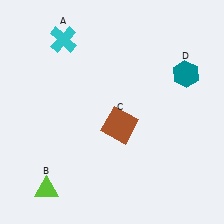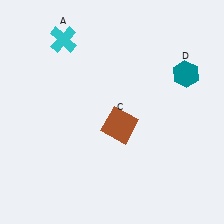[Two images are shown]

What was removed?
The lime triangle (B) was removed in Image 2.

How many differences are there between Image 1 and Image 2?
There is 1 difference between the two images.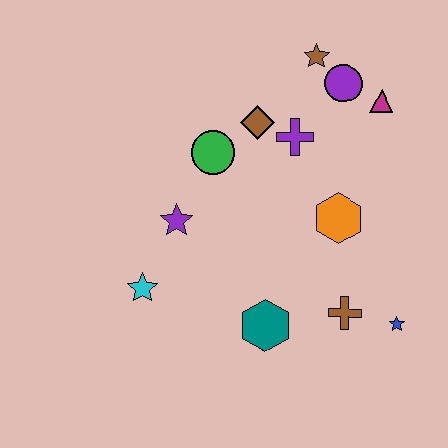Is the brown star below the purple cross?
No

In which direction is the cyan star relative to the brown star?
The cyan star is below the brown star.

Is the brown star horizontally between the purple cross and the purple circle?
Yes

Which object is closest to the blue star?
The brown cross is closest to the blue star.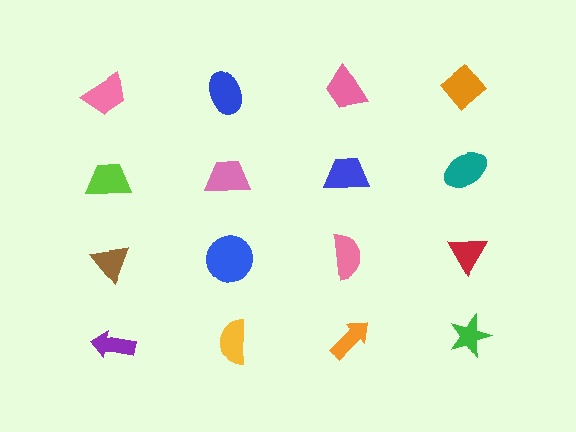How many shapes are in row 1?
4 shapes.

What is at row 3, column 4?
A red triangle.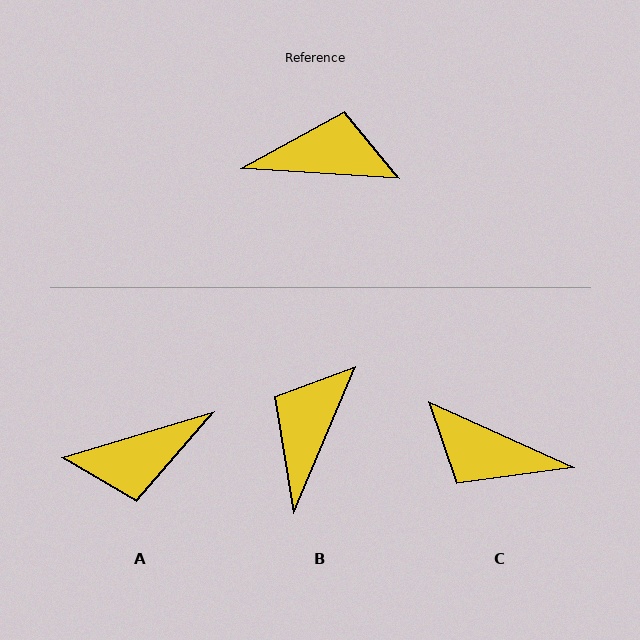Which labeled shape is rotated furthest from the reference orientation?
A, about 160 degrees away.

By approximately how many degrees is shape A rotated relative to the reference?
Approximately 160 degrees clockwise.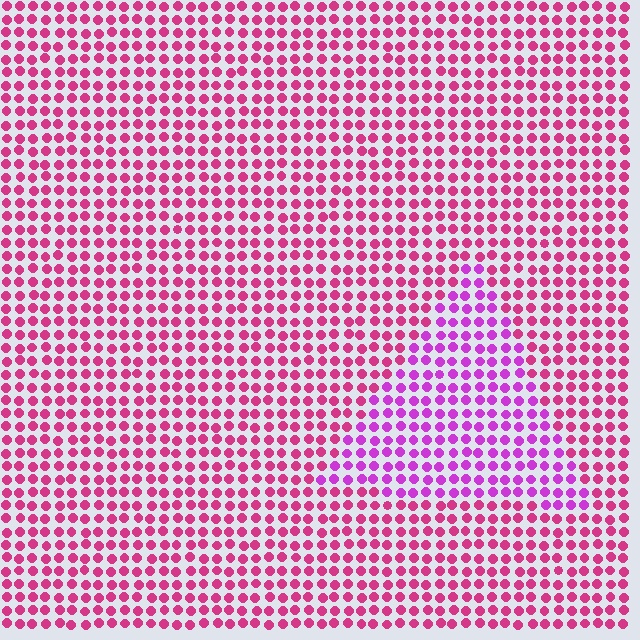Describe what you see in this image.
The image is filled with small magenta elements in a uniform arrangement. A triangle-shaped region is visible where the elements are tinted to a slightly different hue, forming a subtle color boundary.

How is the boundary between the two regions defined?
The boundary is defined purely by a slight shift in hue (about 33 degrees). Spacing, size, and orientation are identical on both sides.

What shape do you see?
I see a triangle.